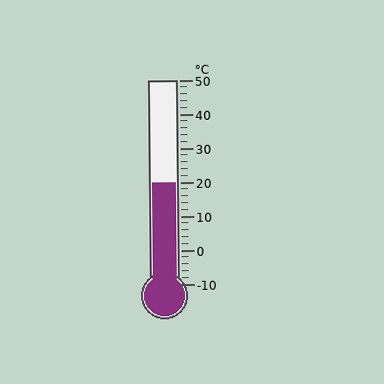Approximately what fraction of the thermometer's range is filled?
The thermometer is filled to approximately 50% of its range.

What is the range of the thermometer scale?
The thermometer scale ranges from -10°C to 50°C.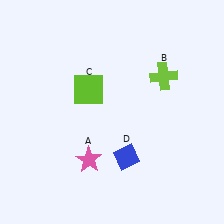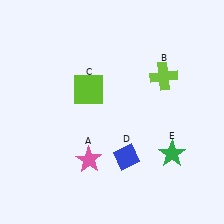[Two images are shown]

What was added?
A green star (E) was added in Image 2.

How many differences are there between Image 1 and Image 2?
There is 1 difference between the two images.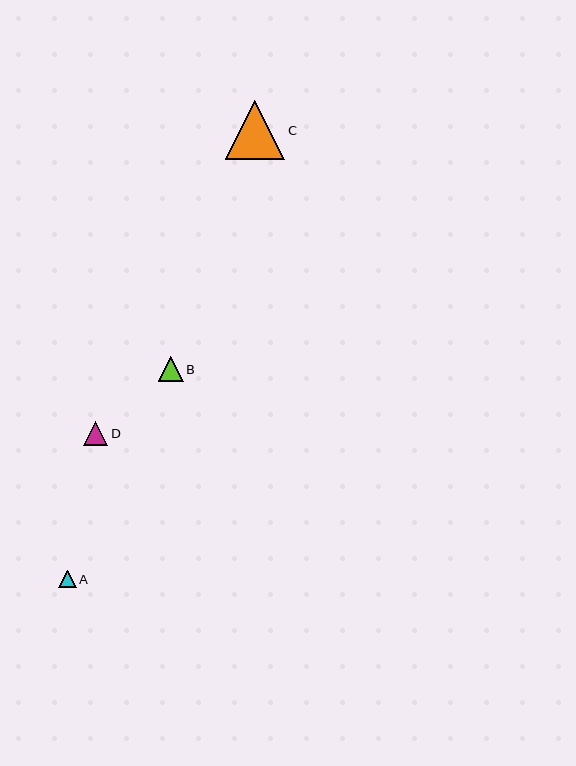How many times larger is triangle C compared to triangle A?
Triangle C is approximately 3.4 times the size of triangle A.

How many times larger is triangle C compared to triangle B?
Triangle C is approximately 2.4 times the size of triangle B.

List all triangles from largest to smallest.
From largest to smallest: C, B, D, A.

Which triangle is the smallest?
Triangle A is the smallest with a size of approximately 17 pixels.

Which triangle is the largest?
Triangle C is the largest with a size of approximately 59 pixels.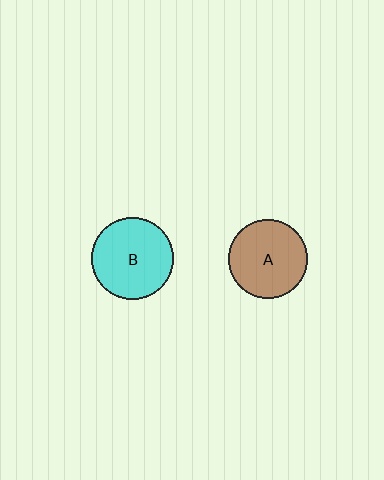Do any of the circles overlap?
No, none of the circles overlap.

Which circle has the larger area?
Circle B (cyan).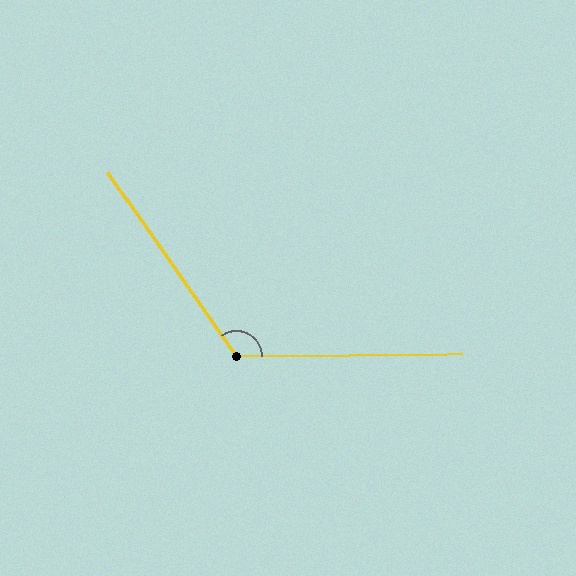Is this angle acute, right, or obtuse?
It is obtuse.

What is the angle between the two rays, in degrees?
Approximately 124 degrees.